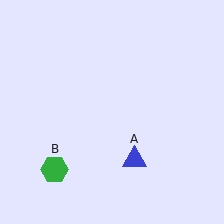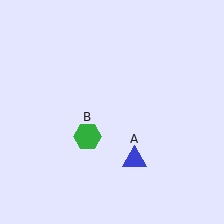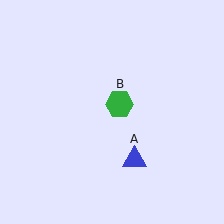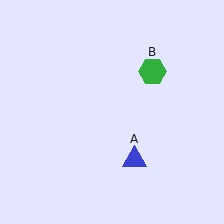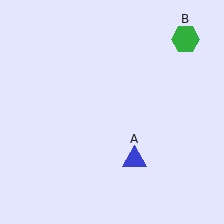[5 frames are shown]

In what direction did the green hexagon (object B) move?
The green hexagon (object B) moved up and to the right.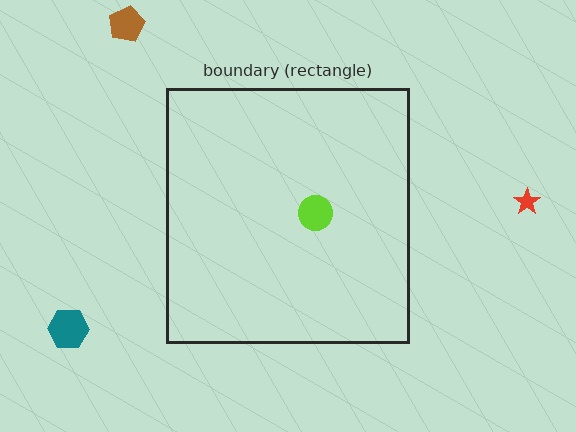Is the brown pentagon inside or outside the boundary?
Outside.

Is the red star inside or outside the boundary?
Outside.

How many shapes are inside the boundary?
1 inside, 3 outside.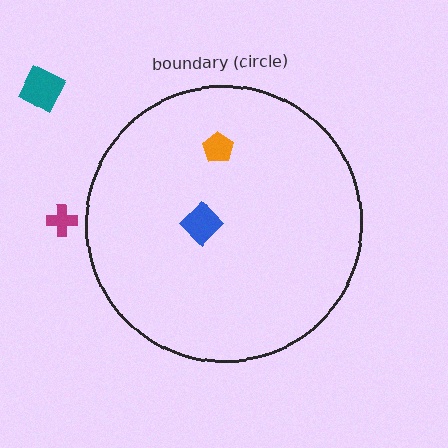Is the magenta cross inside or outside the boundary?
Outside.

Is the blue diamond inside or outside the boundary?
Inside.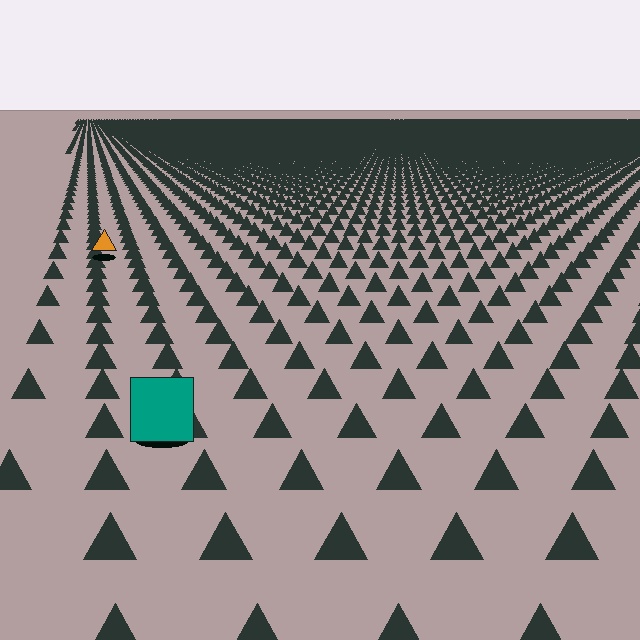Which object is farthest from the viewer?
The orange triangle is farthest from the viewer. It appears smaller and the ground texture around it is denser.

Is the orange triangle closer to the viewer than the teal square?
No. The teal square is closer — you can tell from the texture gradient: the ground texture is coarser near it.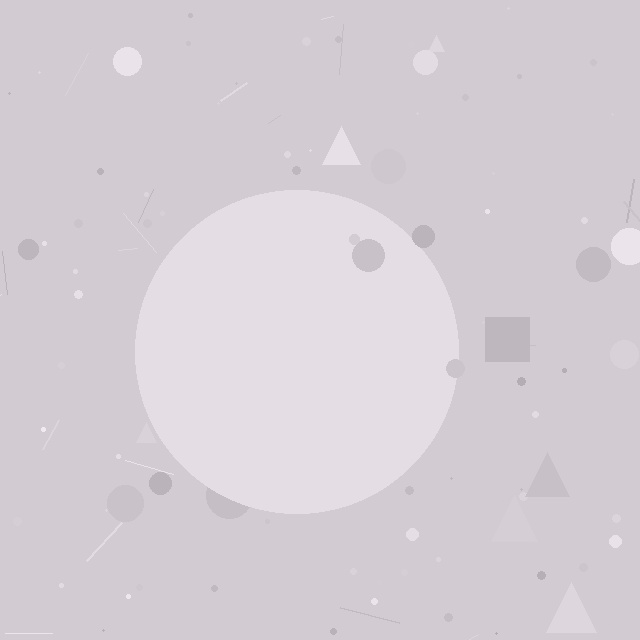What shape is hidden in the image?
A circle is hidden in the image.